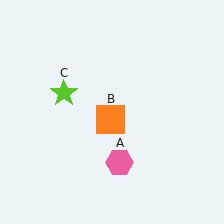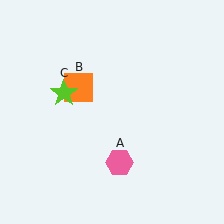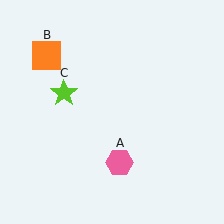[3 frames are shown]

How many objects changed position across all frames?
1 object changed position: orange square (object B).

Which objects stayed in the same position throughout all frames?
Pink hexagon (object A) and lime star (object C) remained stationary.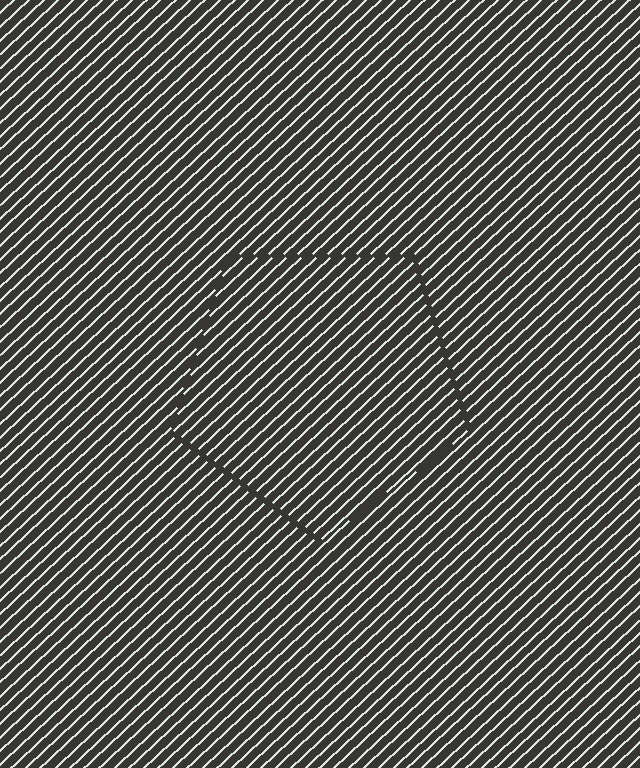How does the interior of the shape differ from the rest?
The interior of the shape contains the same grating, shifted by half a period — the contour is defined by the phase discontinuity where line-ends from the inner and outer gratings abut.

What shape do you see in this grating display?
An illusory pentagon. The interior of the shape contains the same grating, shifted by half a period — the contour is defined by the phase discontinuity where line-ends from the inner and outer gratings abut.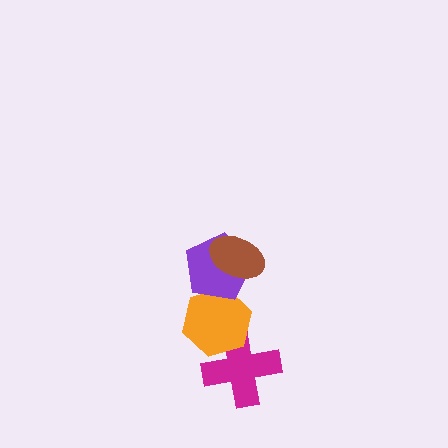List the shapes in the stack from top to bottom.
From top to bottom: the brown ellipse, the purple pentagon, the orange hexagon, the magenta cross.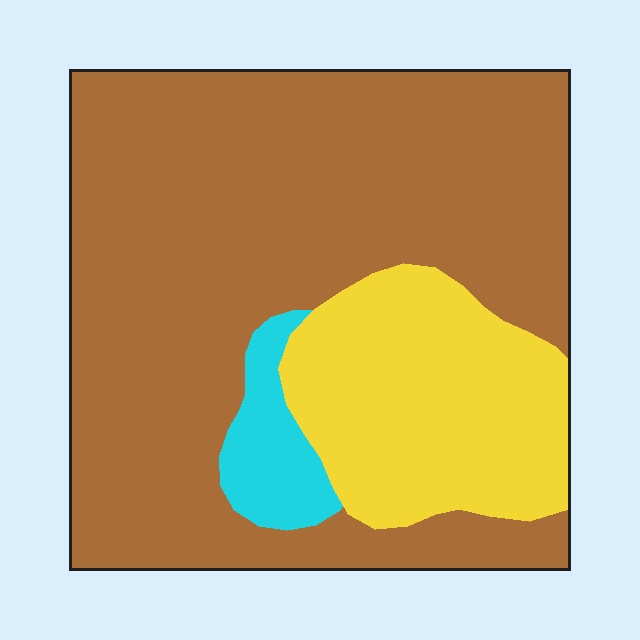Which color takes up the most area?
Brown, at roughly 70%.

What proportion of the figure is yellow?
Yellow takes up between a sixth and a third of the figure.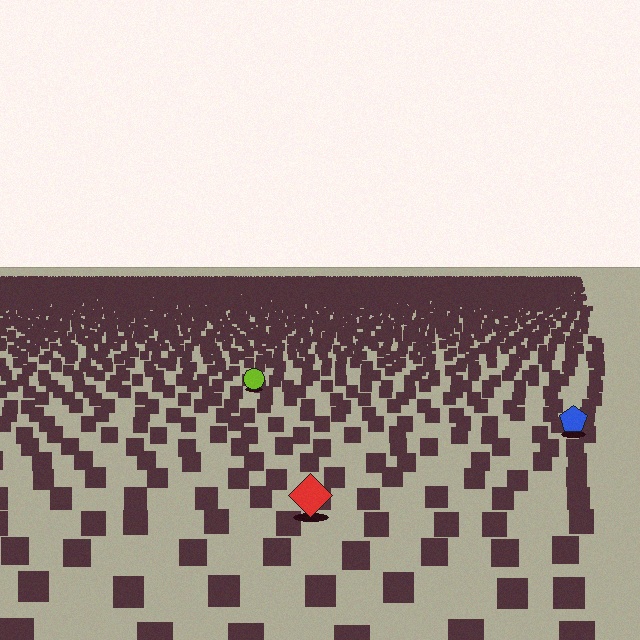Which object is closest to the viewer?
The red diamond is closest. The texture marks near it are larger and more spread out.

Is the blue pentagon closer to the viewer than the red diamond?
No. The red diamond is closer — you can tell from the texture gradient: the ground texture is coarser near it.